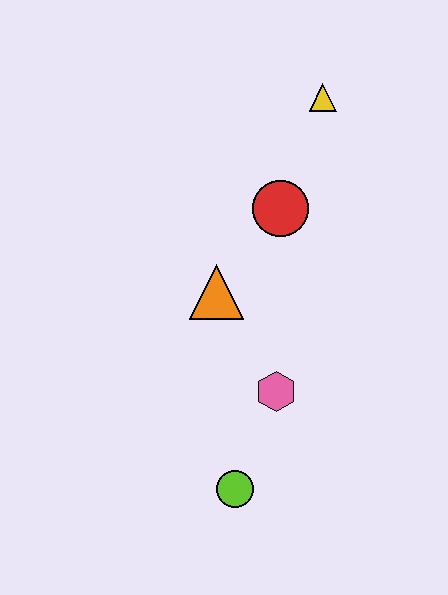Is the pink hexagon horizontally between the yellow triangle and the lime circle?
Yes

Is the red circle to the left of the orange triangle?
No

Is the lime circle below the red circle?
Yes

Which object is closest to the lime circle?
The pink hexagon is closest to the lime circle.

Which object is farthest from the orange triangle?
The yellow triangle is farthest from the orange triangle.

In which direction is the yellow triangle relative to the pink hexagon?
The yellow triangle is above the pink hexagon.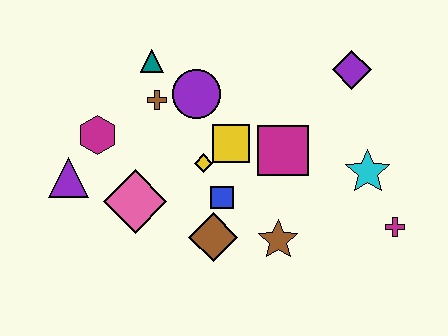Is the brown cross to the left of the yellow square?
Yes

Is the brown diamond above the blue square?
No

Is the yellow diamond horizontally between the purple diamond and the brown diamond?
No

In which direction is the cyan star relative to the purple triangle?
The cyan star is to the right of the purple triangle.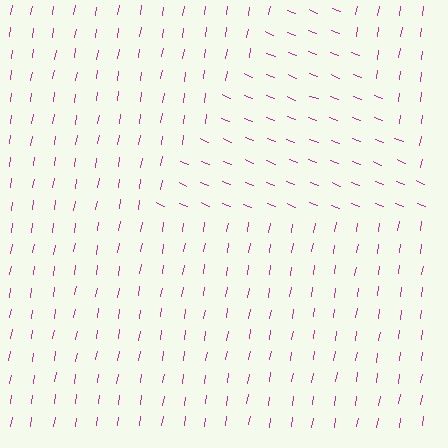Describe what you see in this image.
The image is filled with small magenta line segments. A triangle region in the image has lines oriented differently from the surrounding lines, creating a visible texture boundary.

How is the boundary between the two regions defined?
The boundary is defined purely by a change in line orientation (approximately 78 degrees difference). All lines are the same color and thickness.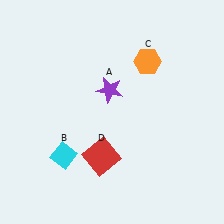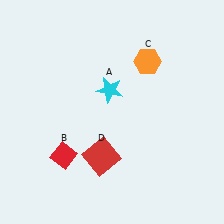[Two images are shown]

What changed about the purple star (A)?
In Image 1, A is purple. In Image 2, it changed to cyan.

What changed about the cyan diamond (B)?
In Image 1, B is cyan. In Image 2, it changed to red.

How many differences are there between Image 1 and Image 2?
There are 2 differences between the two images.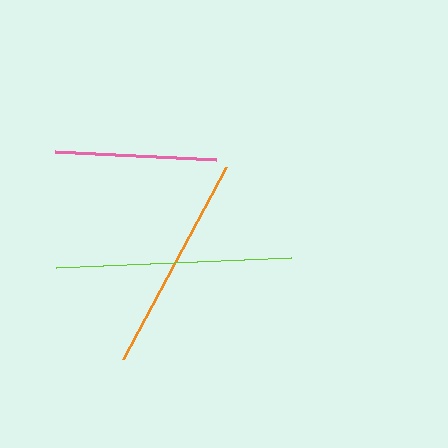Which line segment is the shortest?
The pink line is the shortest at approximately 161 pixels.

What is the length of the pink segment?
The pink segment is approximately 161 pixels long.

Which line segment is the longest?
The lime line is the longest at approximately 236 pixels.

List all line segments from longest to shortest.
From longest to shortest: lime, orange, pink.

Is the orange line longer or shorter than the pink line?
The orange line is longer than the pink line.